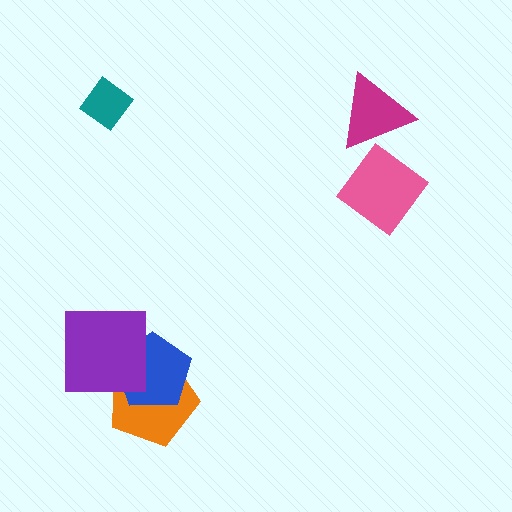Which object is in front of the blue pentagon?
The purple square is in front of the blue pentagon.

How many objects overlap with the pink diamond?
0 objects overlap with the pink diamond.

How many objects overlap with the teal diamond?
0 objects overlap with the teal diamond.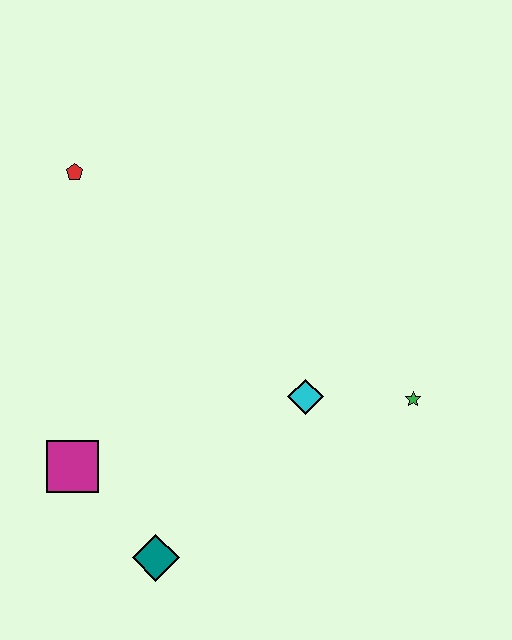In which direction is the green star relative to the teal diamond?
The green star is to the right of the teal diamond.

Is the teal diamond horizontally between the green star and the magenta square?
Yes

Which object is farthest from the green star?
The red pentagon is farthest from the green star.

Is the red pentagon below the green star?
No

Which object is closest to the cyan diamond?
The green star is closest to the cyan diamond.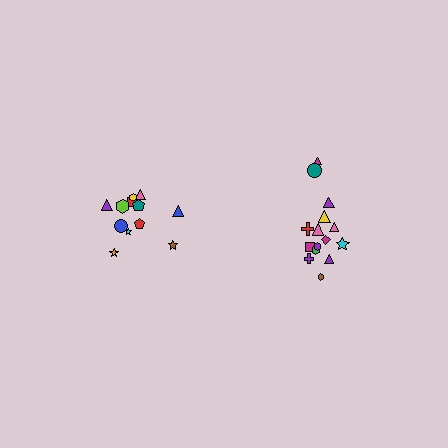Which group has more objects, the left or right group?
The right group.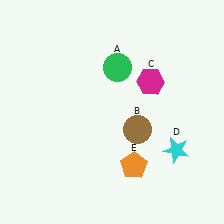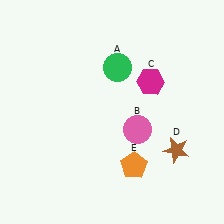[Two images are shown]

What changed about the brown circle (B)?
In Image 1, B is brown. In Image 2, it changed to pink.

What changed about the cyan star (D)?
In Image 1, D is cyan. In Image 2, it changed to brown.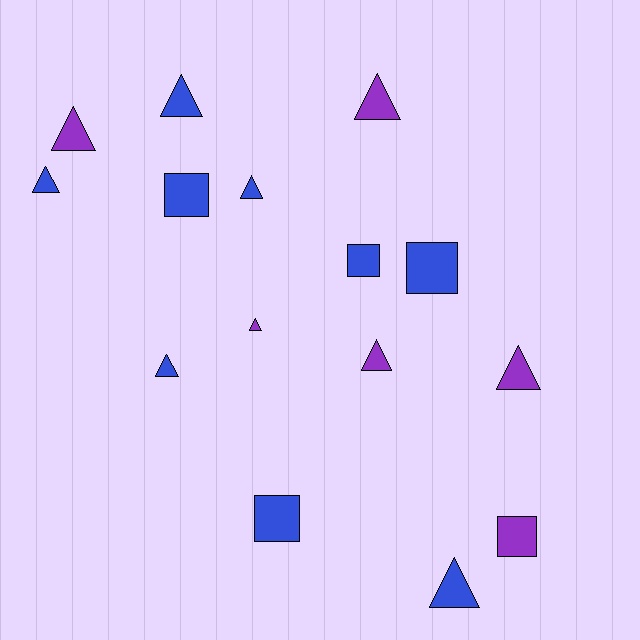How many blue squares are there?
There are 4 blue squares.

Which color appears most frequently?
Blue, with 9 objects.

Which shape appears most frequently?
Triangle, with 10 objects.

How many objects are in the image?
There are 15 objects.